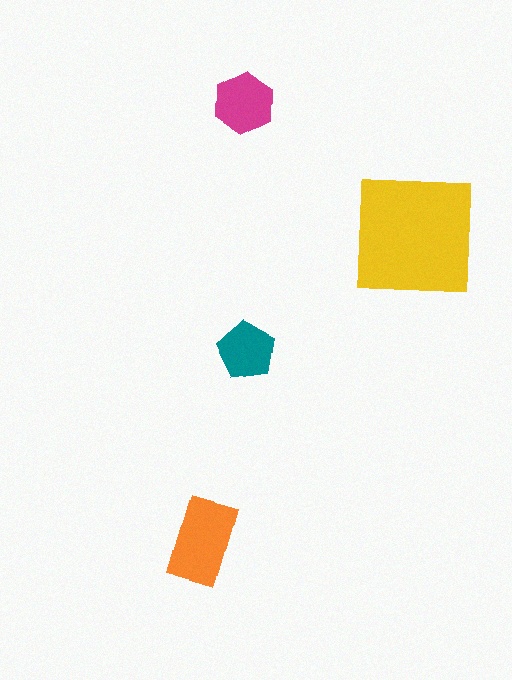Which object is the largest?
The yellow square.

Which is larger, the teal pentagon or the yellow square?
The yellow square.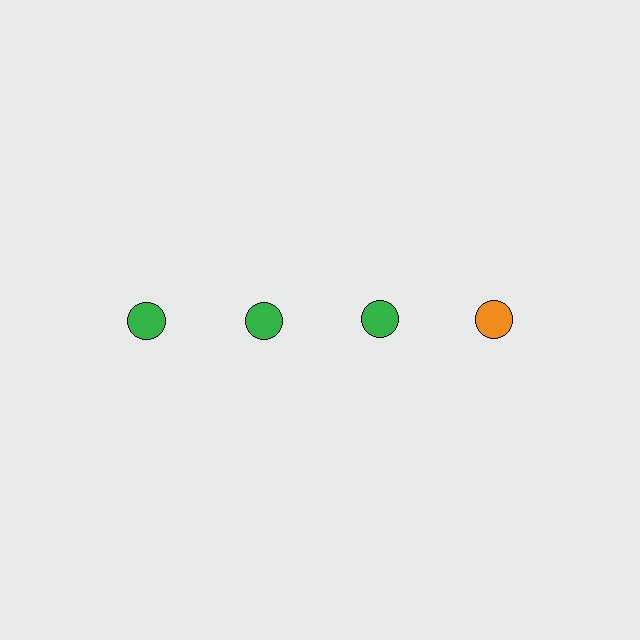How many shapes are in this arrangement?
There are 4 shapes arranged in a grid pattern.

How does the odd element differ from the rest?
It has a different color: orange instead of green.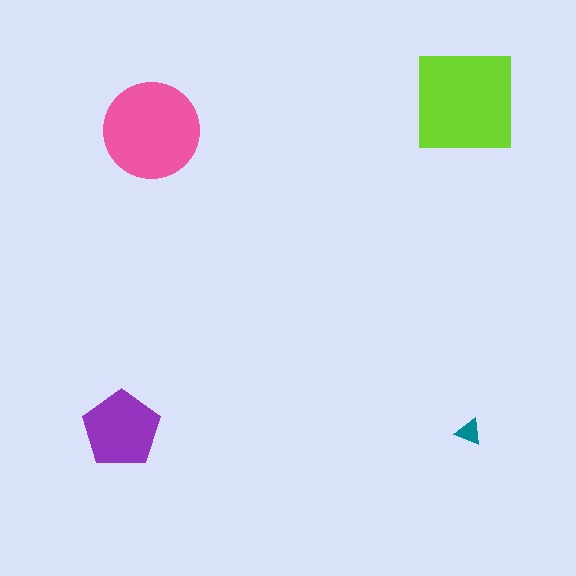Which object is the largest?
The lime square.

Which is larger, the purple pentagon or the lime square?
The lime square.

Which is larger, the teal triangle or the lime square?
The lime square.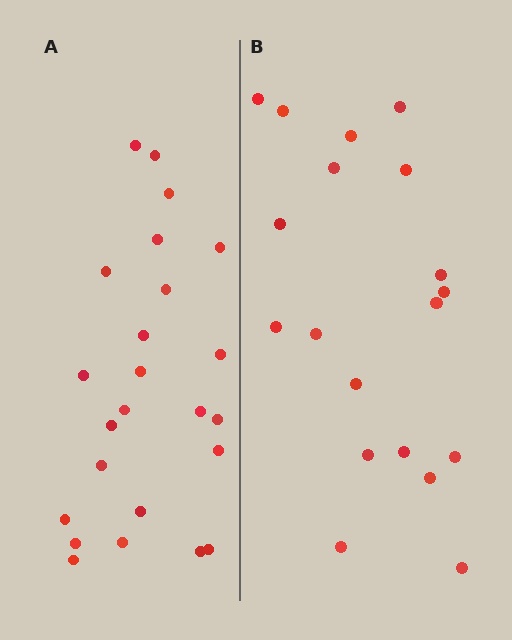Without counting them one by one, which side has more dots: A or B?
Region A (the left region) has more dots.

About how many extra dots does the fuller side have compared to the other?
Region A has about 5 more dots than region B.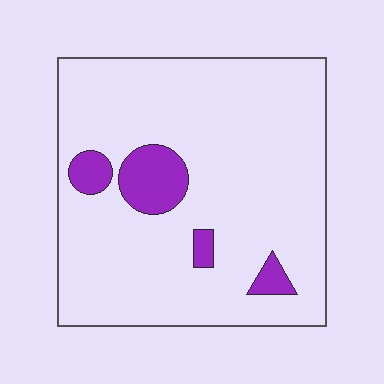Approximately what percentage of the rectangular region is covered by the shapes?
Approximately 10%.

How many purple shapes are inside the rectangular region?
4.